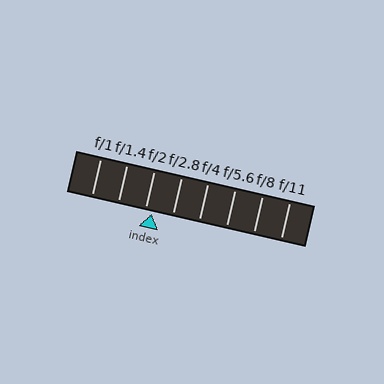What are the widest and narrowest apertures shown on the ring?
The widest aperture shown is f/1 and the narrowest is f/11.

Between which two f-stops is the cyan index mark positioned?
The index mark is between f/2 and f/2.8.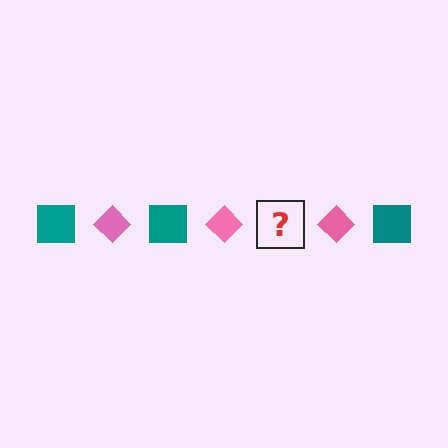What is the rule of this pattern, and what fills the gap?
The rule is that the pattern alternates between teal square and pink diamond. The gap should be filled with a teal square.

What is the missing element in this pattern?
The missing element is a teal square.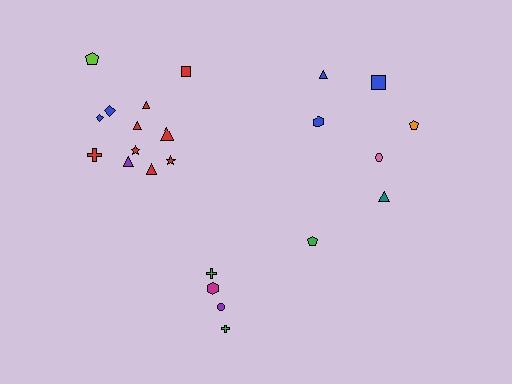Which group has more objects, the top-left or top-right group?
The top-left group.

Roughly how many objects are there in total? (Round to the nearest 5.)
Roughly 25 objects in total.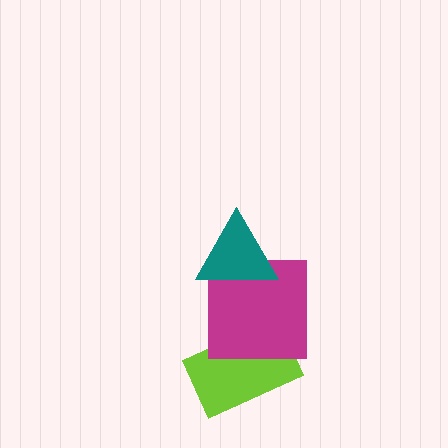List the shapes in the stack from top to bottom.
From top to bottom: the teal triangle, the magenta square, the lime rectangle.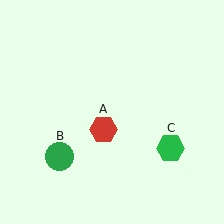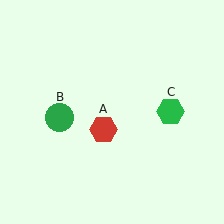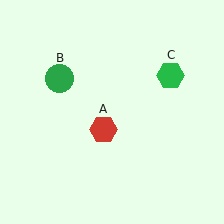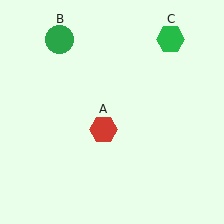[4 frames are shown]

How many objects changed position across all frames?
2 objects changed position: green circle (object B), green hexagon (object C).